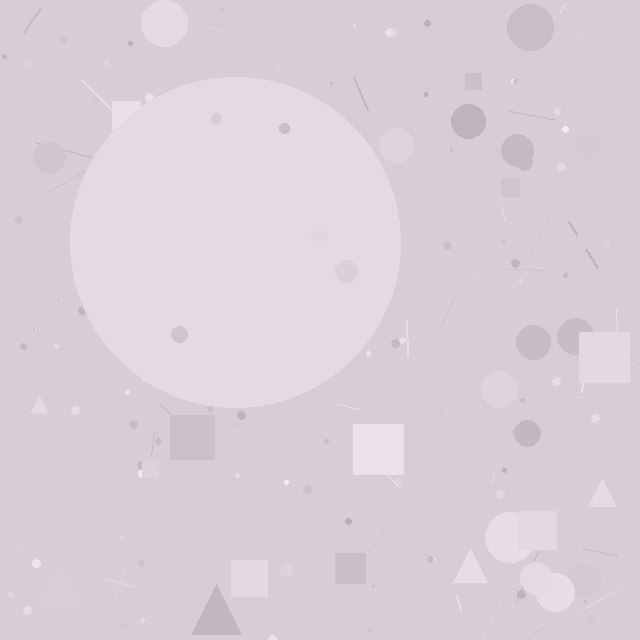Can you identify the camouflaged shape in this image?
The camouflaged shape is a circle.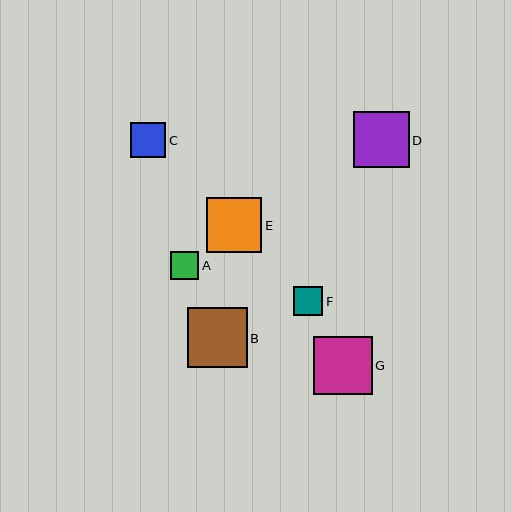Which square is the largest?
Square B is the largest with a size of approximately 60 pixels.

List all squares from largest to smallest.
From largest to smallest: B, G, D, E, C, F, A.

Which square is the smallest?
Square A is the smallest with a size of approximately 28 pixels.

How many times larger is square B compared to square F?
Square B is approximately 2.0 times the size of square F.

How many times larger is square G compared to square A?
Square G is approximately 2.0 times the size of square A.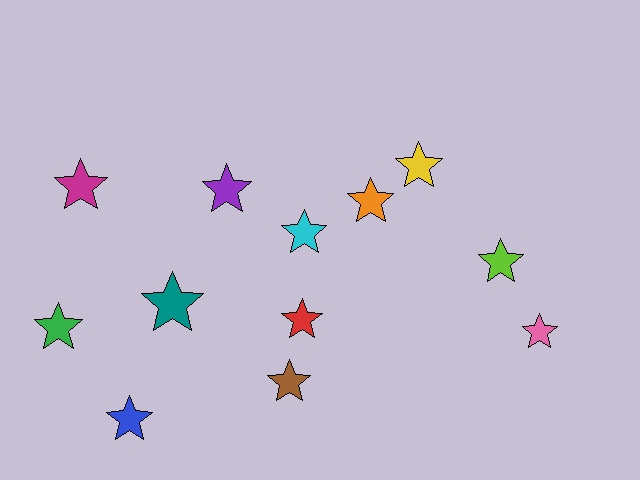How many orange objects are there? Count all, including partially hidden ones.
There is 1 orange object.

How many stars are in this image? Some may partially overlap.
There are 12 stars.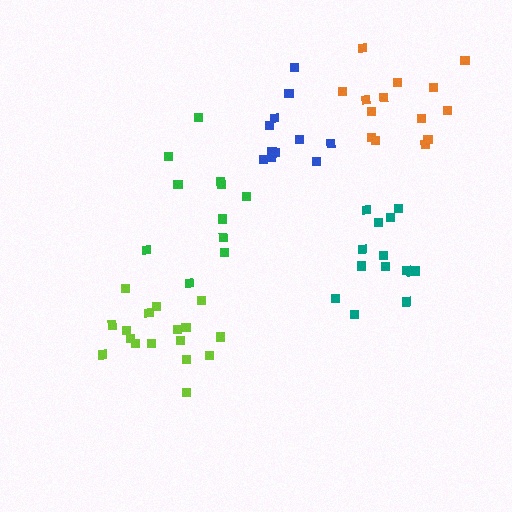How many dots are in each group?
Group 1: 11 dots, Group 2: 17 dots, Group 3: 14 dots, Group 4: 11 dots, Group 5: 14 dots (67 total).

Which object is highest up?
The orange cluster is topmost.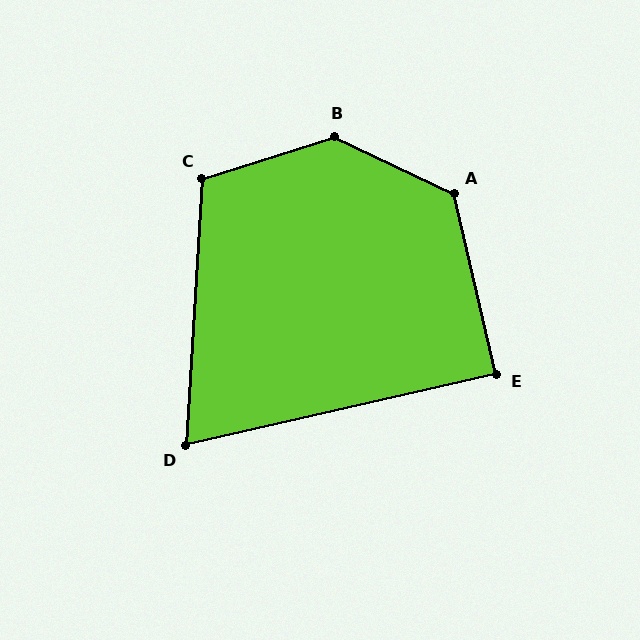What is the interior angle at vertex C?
Approximately 111 degrees (obtuse).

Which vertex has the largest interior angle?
B, at approximately 137 degrees.